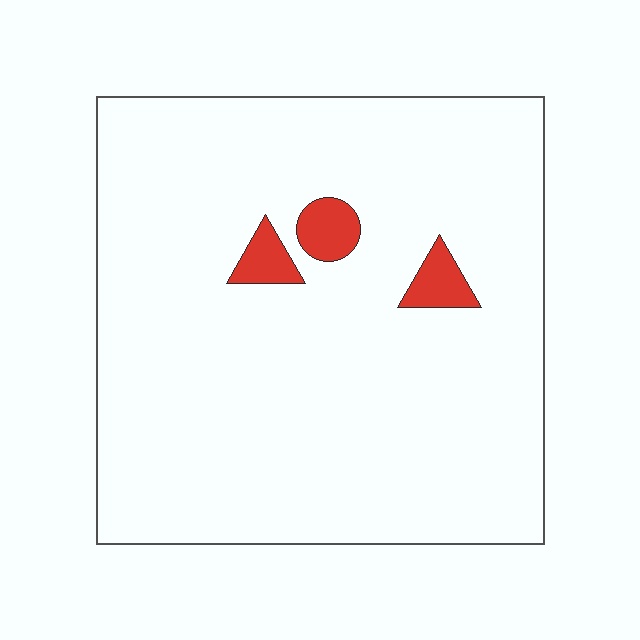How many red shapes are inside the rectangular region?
3.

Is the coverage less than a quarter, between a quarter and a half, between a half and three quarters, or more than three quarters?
Less than a quarter.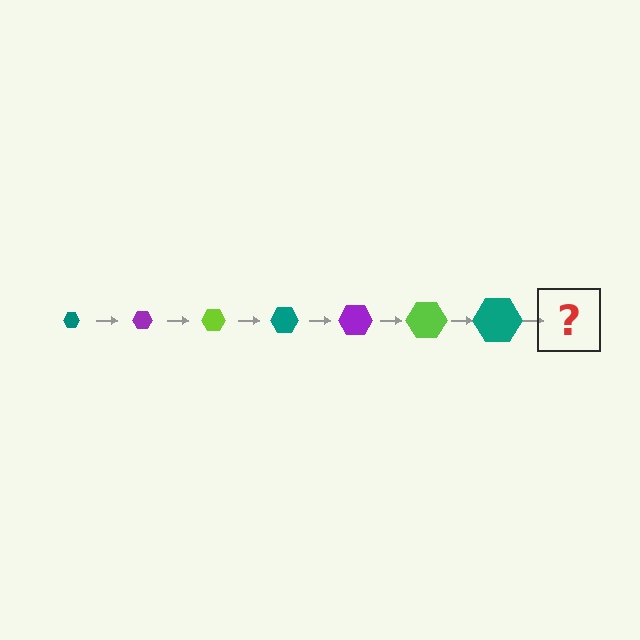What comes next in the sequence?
The next element should be a purple hexagon, larger than the previous one.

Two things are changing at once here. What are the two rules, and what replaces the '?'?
The two rules are that the hexagon grows larger each step and the color cycles through teal, purple, and lime. The '?' should be a purple hexagon, larger than the previous one.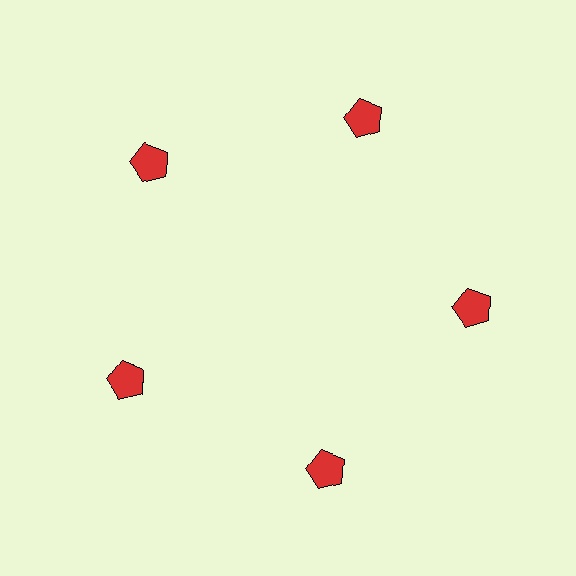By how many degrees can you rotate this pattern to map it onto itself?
The pattern maps onto itself every 72 degrees of rotation.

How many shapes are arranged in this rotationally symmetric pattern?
There are 5 shapes, arranged in 5 groups of 1.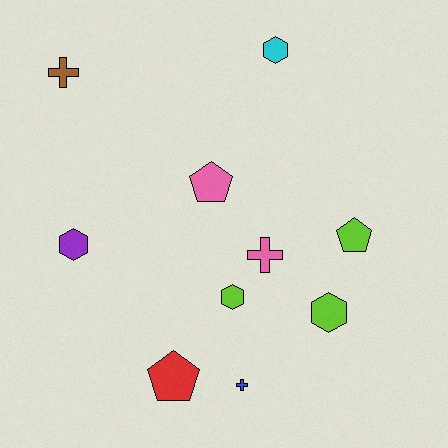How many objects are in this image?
There are 10 objects.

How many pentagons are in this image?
There are 3 pentagons.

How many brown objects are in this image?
There is 1 brown object.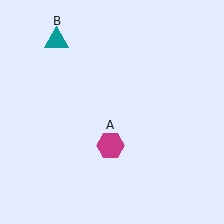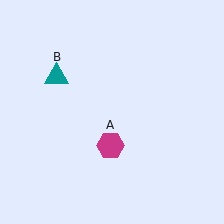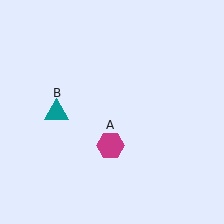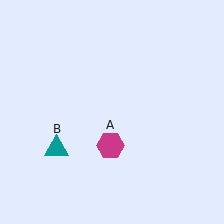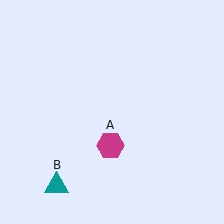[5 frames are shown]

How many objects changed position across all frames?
1 object changed position: teal triangle (object B).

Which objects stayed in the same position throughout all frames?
Magenta hexagon (object A) remained stationary.